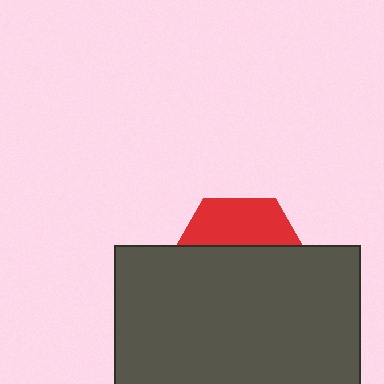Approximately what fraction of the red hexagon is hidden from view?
Roughly 65% of the red hexagon is hidden behind the dark gray rectangle.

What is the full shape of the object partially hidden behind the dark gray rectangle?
The partially hidden object is a red hexagon.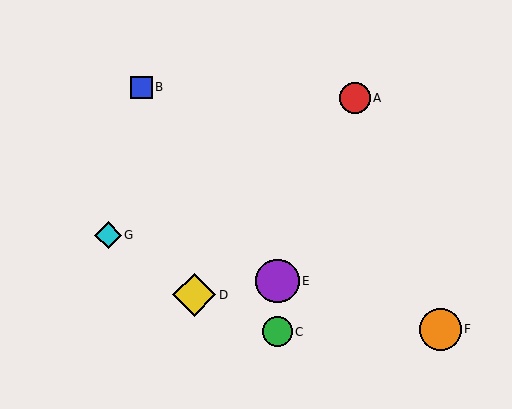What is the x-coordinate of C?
Object C is at x≈277.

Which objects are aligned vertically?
Objects C, E are aligned vertically.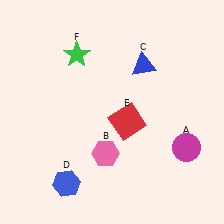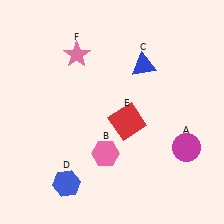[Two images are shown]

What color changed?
The star (F) changed from green in Image 1 to pink in Image 2.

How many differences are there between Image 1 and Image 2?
There is 1 difference between the two images.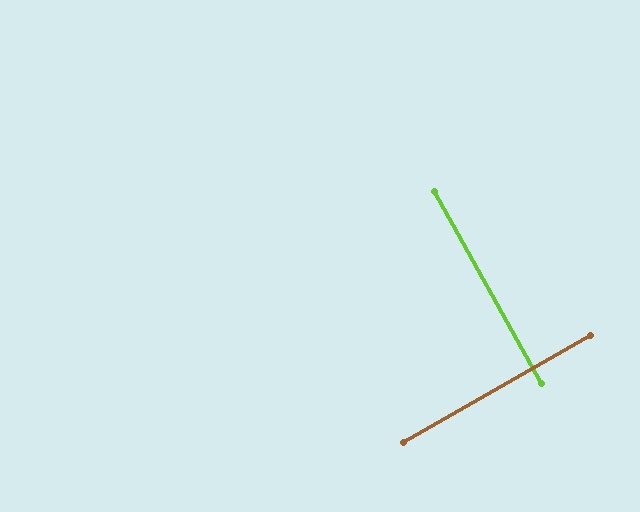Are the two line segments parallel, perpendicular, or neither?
Perpendicular — they meet at approximately 89°.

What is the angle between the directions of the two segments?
Approximately 89 degrees.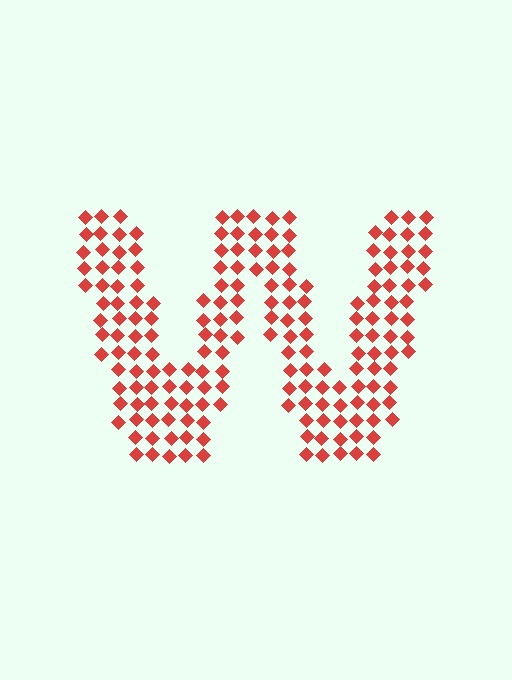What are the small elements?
The small elements are diamonds.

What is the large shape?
The large shape is the letter W.